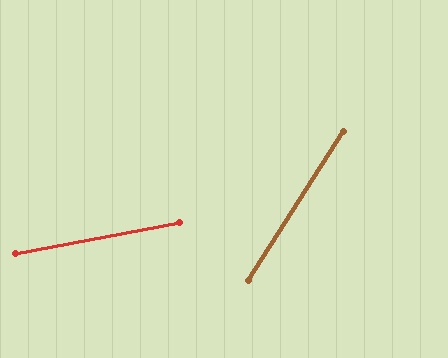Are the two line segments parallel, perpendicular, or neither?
Neither parallel nor perpendicular — they differ by about 47°.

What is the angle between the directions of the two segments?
Approximately 47 degrees.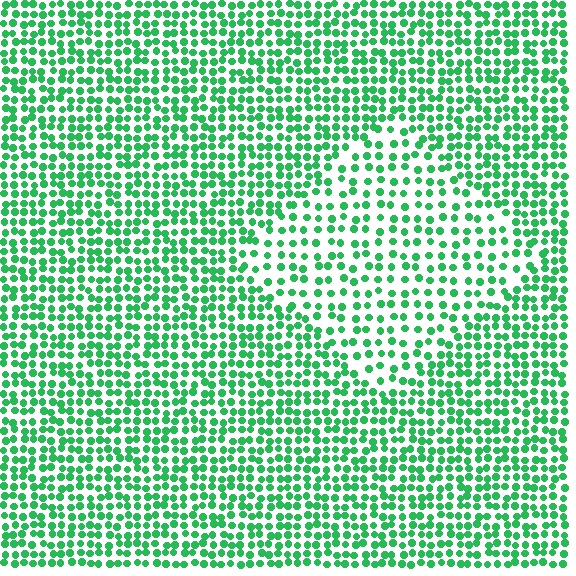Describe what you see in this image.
The image contains small green elements arranged at two different densities. A diamond-shaped region is visible where the elements are less densely packed than the surrounding area.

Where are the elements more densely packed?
The elements are more densely packed outside the diamond boundary.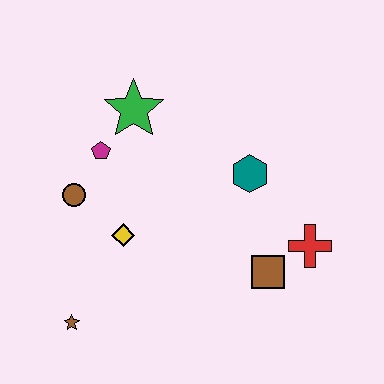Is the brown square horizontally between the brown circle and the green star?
No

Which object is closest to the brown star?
The yellow diamond is closest to the brown star.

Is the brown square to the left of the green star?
No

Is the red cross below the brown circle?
Yes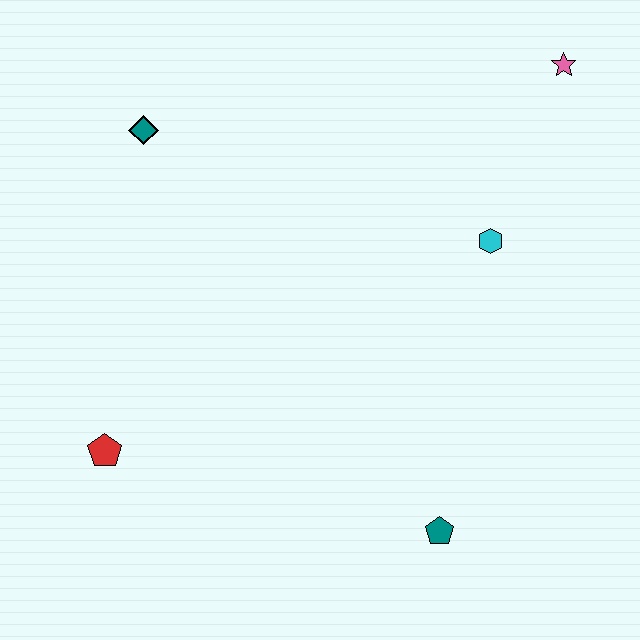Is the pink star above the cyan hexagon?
Yes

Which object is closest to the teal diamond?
The red pentagon is closest to the teal diamond.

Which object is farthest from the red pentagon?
The pink star is farthest from the red pentagon.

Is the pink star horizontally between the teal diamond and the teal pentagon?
No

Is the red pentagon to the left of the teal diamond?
Yes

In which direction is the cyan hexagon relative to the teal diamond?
The cyan hexagon is to the right of the teal diamond.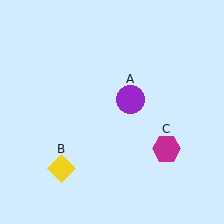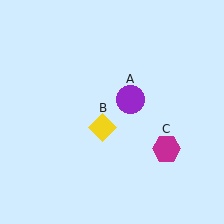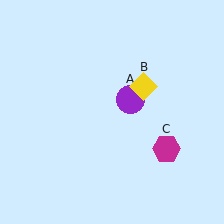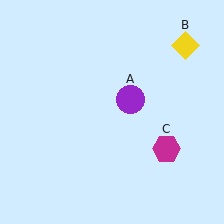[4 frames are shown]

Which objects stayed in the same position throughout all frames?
Purple circle (object A) and magenta hexagon (object C) remained stationary.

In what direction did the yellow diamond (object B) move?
The yellow diamond (object B) moved up and to the right.